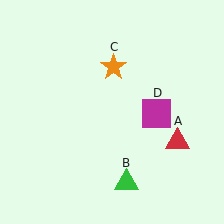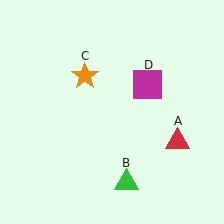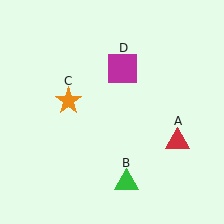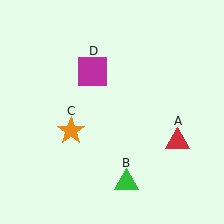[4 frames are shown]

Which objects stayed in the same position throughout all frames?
Red triangle (object A) and green triangle (object B) remained stationary.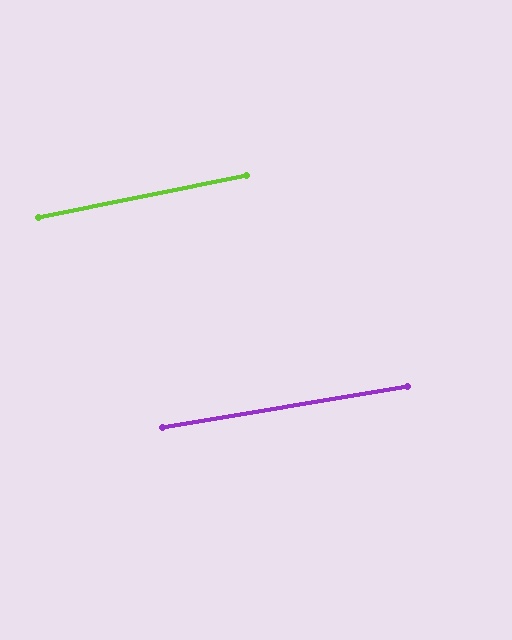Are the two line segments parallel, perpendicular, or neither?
Parallel — their directions differ by only 1.9°.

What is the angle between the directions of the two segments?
Approximately 2 degrees.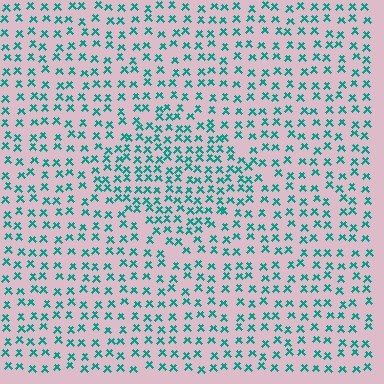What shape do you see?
I see a diamond.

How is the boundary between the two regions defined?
The boundary is defined by a change in element density (approximately 1.6x ratio). All elements are the same color, size, and shape.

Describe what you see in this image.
The image contains small teal elements arranged at two different densities. A diamond-shaped region is visible where the elements are more densely packed than the surrounding area.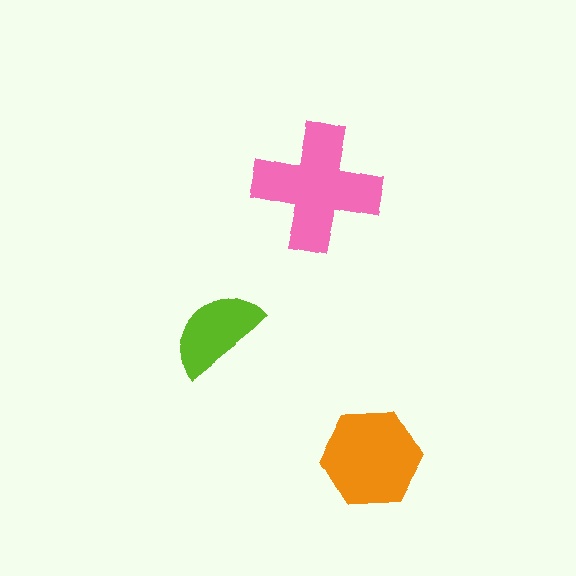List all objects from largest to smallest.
The pink cross, the orange hexagon, the lime semicircle.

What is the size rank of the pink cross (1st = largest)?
1st.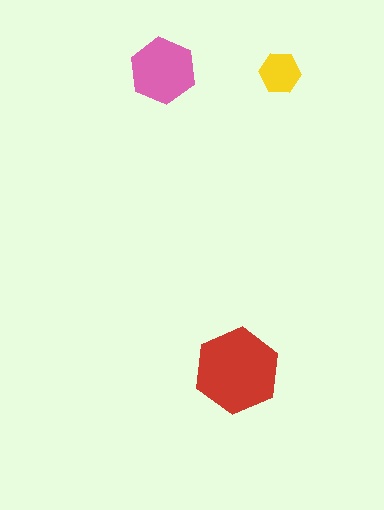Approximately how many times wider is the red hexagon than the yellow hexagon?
About 2 times wider.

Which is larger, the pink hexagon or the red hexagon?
The red one.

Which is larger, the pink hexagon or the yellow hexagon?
The pink one.